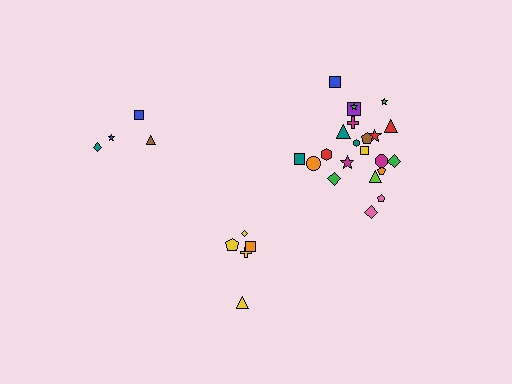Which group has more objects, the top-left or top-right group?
The top-right group.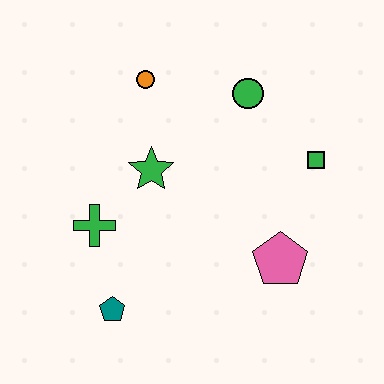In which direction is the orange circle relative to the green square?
The orange circle is to the left of the green square.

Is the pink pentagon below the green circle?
Yes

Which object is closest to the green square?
The green circle is closest to the green square.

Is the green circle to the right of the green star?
Yes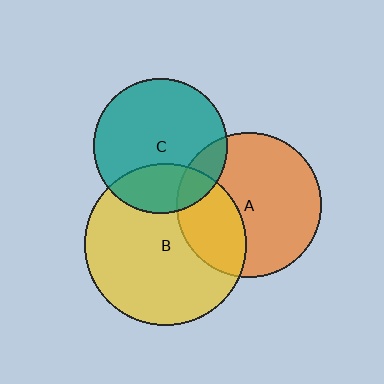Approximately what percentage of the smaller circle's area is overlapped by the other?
Approximately 25%.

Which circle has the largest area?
Circle B (yellow).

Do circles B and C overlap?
Yes.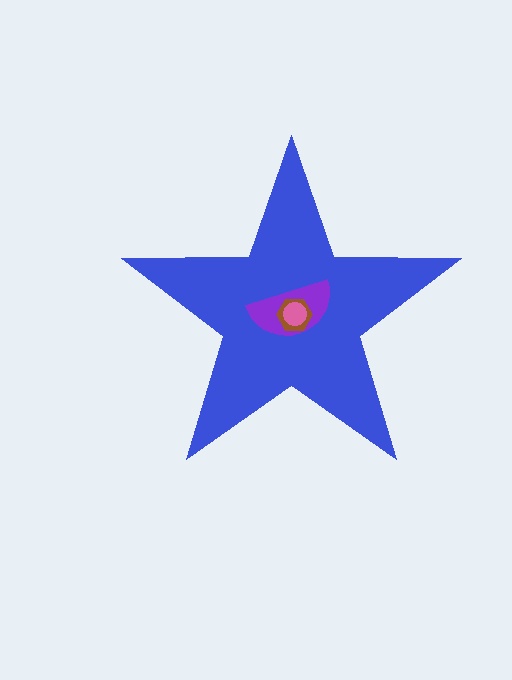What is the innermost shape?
The pink circle.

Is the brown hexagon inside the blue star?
Yes.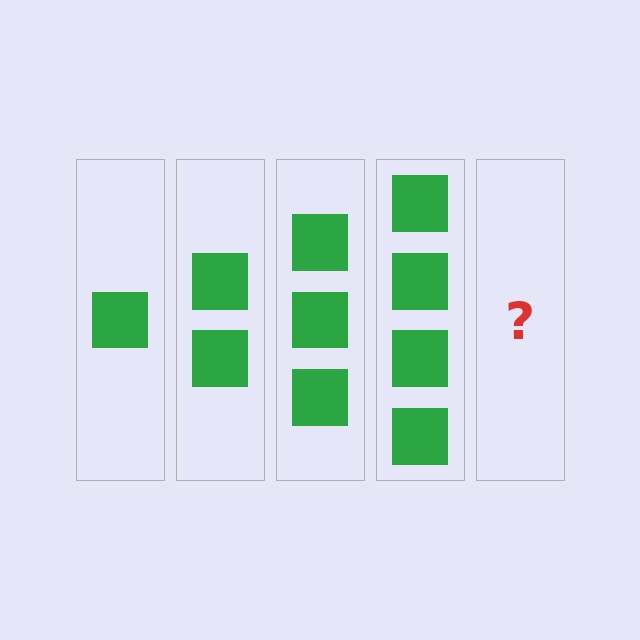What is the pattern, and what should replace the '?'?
The pattern is that each step adds one more square. The '?' should be 5 squares.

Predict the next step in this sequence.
The next step is 5 squares.